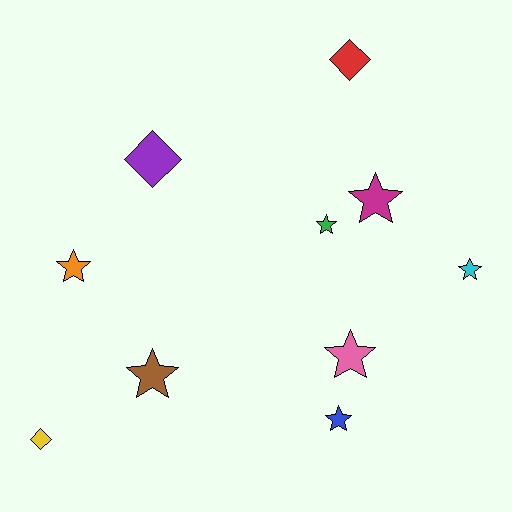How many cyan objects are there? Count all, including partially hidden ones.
There is 1 cyan object.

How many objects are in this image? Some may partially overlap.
There are 10 objects.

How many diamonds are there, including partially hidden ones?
There are 3 diamonds.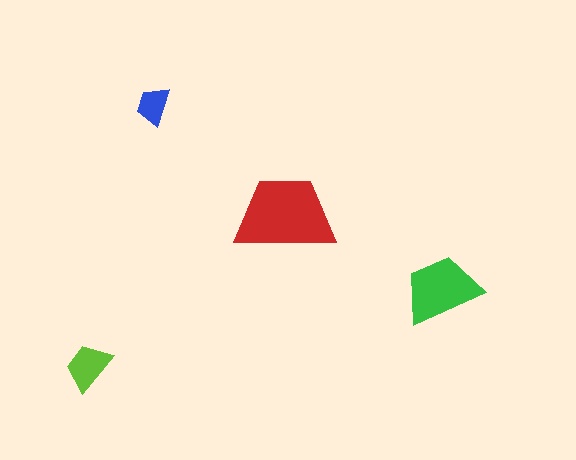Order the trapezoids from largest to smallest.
the red one, the green one, the lime one, the blue one.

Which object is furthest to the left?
The lime trapezoid is leftmost.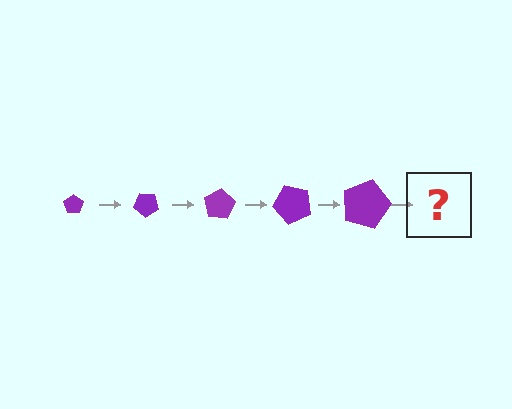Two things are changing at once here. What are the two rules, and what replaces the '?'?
The two rules are that the pentagon grows larger each step and it rotates 40 degrees each step. The '?' should be a pentagon, larger than the previous one and rotated 200 degrees from the start.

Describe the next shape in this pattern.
It should be a pentagon, larger than the previous one and rotated 200 degrees from the start.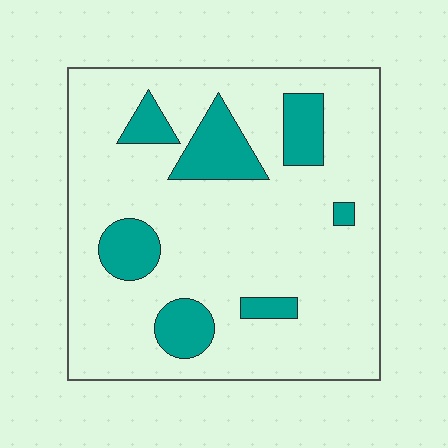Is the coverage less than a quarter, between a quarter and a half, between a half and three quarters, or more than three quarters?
Less than a quarter.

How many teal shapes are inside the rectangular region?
7.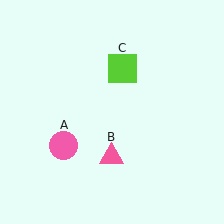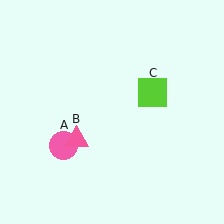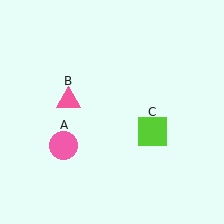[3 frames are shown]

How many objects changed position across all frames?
2 objects changed position: pink triangle (object B), lime square (object C).